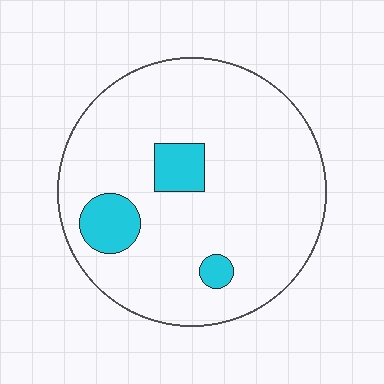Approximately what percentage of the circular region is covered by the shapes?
Approximately 10%.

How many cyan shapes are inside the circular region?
3.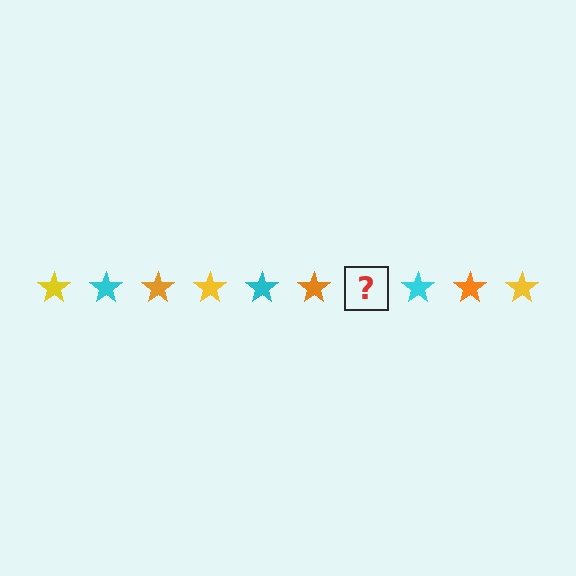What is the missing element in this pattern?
The missing element is a yellow star.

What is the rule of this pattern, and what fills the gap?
The rule is that the pattern cycles through yellow, cyan, orange stars. The gap should be filled with a yellow star.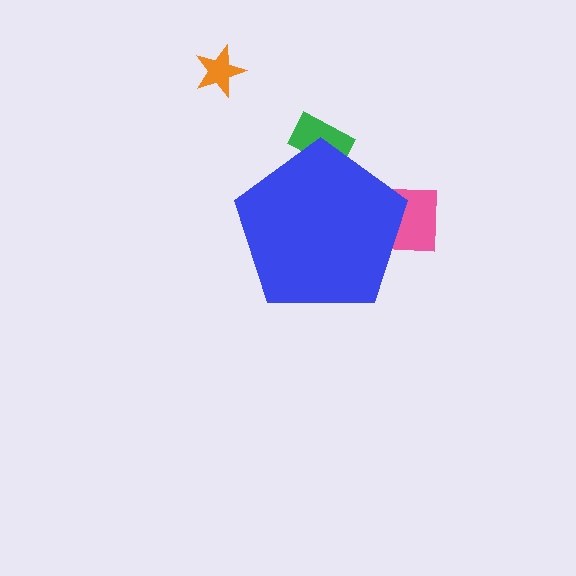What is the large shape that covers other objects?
A blue pentagon.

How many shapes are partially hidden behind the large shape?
2 shapes are partially hidden.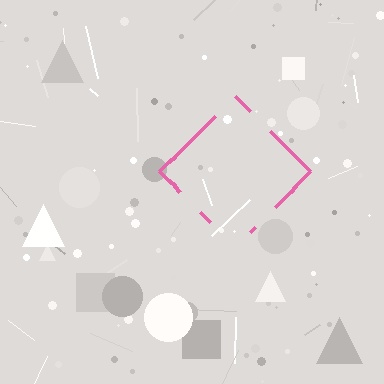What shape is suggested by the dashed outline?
The dashed outline suggests a diamond.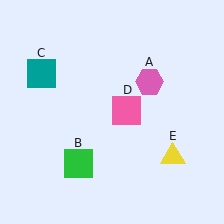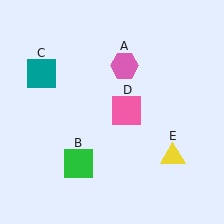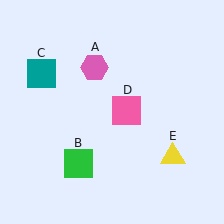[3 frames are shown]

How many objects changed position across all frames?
1 object changed position: pink hexagon (object A).